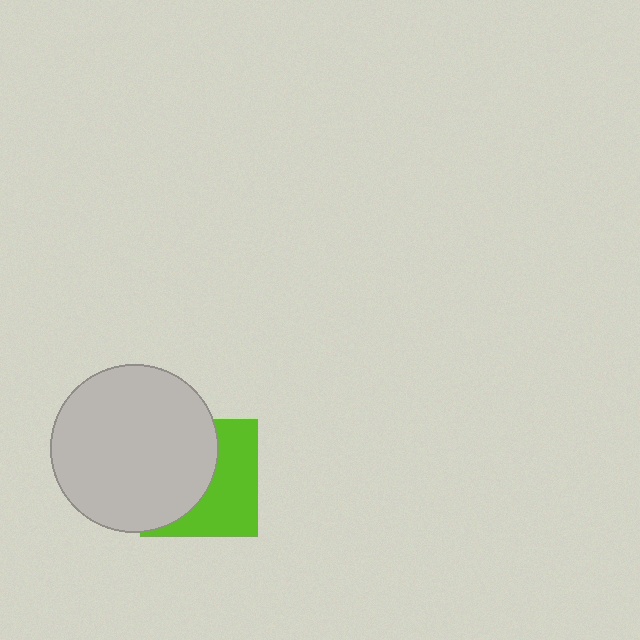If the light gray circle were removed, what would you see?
You would see the complete lime square.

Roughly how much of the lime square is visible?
About half of it is visible (roughly 47%).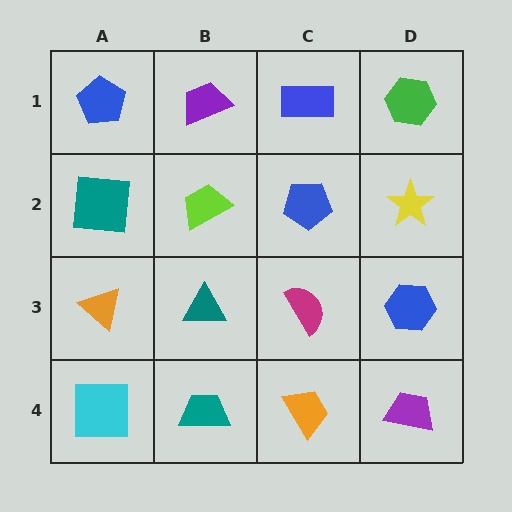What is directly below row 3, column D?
A purple trapezoid.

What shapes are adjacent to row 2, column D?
A green hexagon (row 1, column D), a blue hexagon (row 3, column D), a blue pentagon (row 2, column C).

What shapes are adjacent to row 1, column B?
A lime trapezoid (row 2, column B), a blue pentagon (row 1, column A), a blue rectangle (row 1, column C).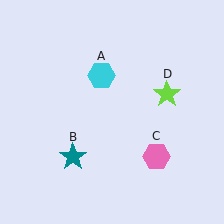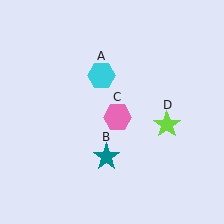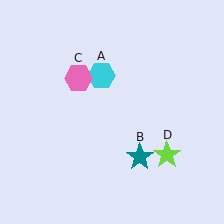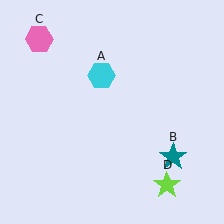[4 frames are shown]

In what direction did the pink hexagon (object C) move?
The pink hexagon (object C) moved up and to the left.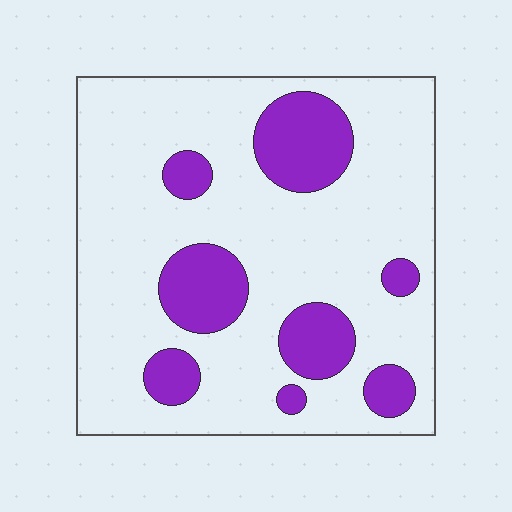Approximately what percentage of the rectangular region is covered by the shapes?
Approximately 20%.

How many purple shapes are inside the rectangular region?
8.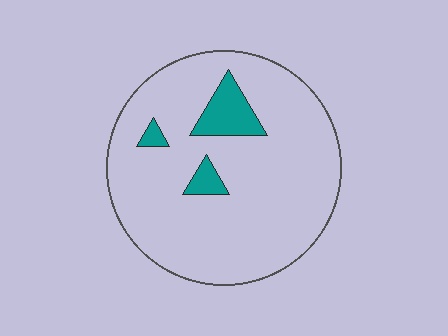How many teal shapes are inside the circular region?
3.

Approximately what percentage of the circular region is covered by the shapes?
Approximately 10%.